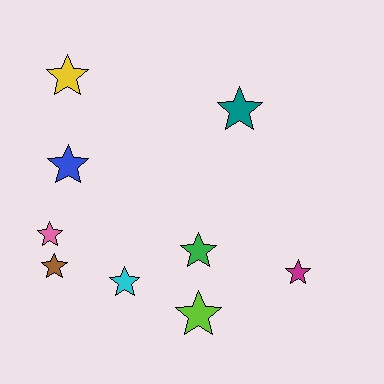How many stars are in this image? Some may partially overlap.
There are 9 stars.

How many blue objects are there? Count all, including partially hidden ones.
There is 1 blue object.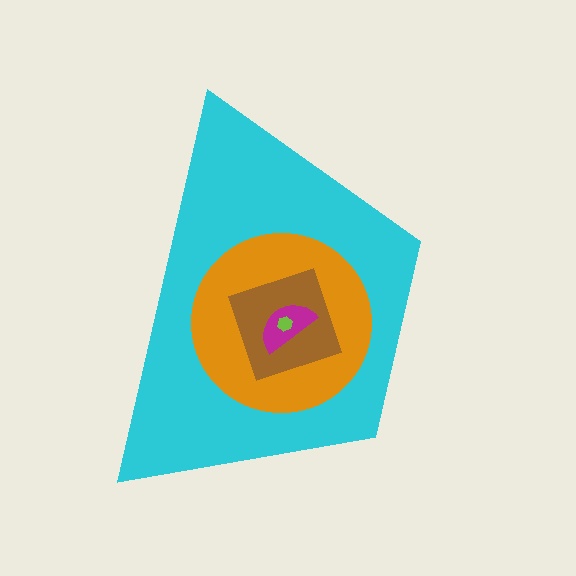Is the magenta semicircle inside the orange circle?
Yes.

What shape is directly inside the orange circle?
The brown diamond.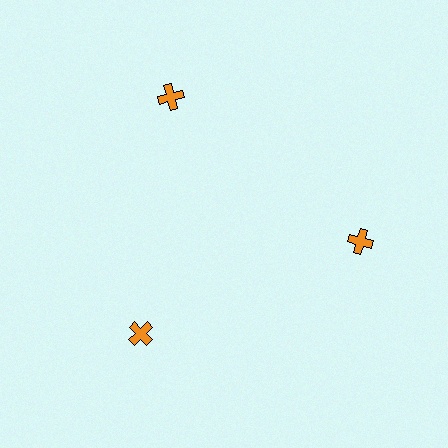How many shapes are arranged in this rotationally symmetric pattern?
There are 3 shapes, arranged in 3 groups of 1.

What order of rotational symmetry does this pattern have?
This pattern has 3-fold rotational symmetry.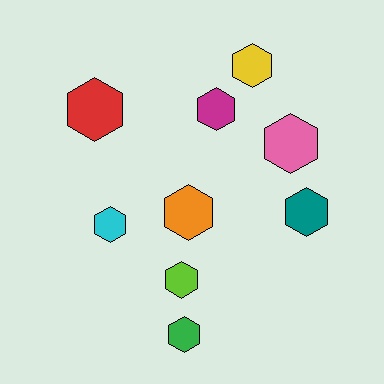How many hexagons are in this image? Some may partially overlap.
There are 9 hexagons.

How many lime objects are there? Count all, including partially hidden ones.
There is 1 lime object.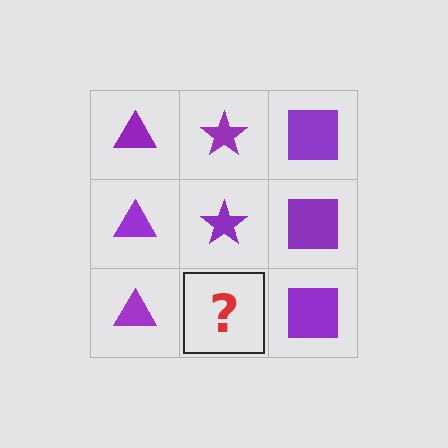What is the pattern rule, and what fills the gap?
The rule is that each column has a consistent shape. The gap should be filled with a purple star.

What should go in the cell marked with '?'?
The missing cell should contain a purple star.